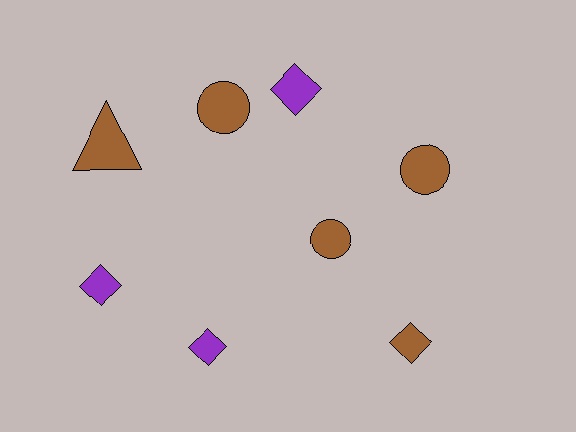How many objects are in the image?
There are 8 objects.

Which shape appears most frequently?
Diamond, with 4 objects.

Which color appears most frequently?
Brown, with 5 objects.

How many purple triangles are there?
There are no purple triangles.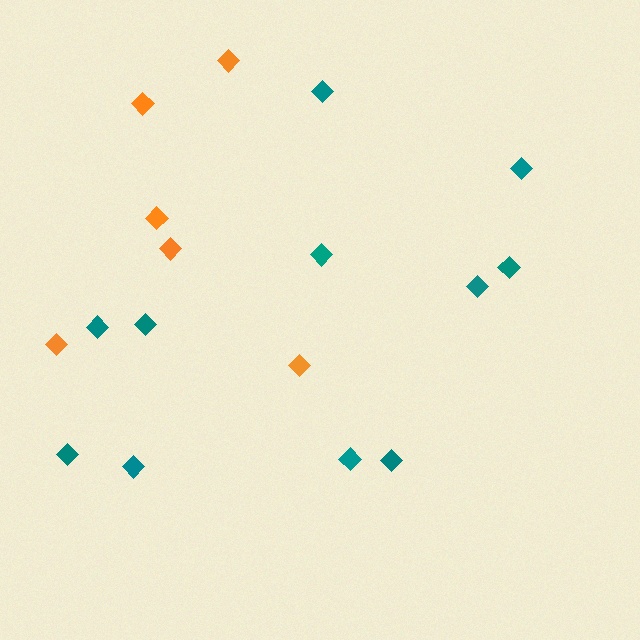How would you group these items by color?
There are 2 groups: one group of teal diamonds (11) and one group of orange diamonds (6).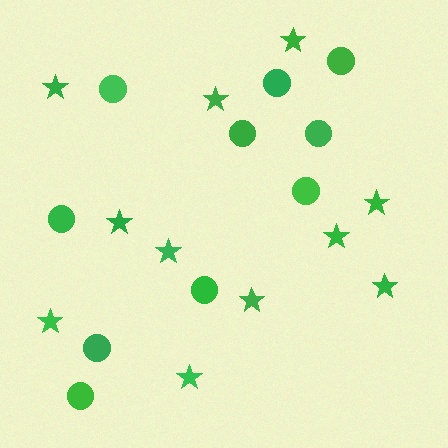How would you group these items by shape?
There are 2 groups: one group of circles (10) and one group of stars (11).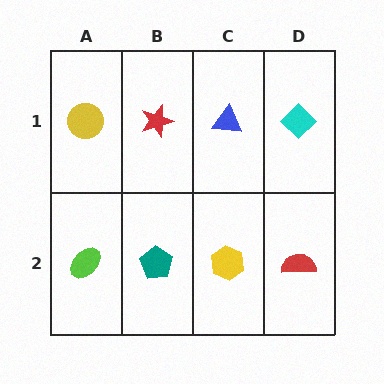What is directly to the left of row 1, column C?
A red star.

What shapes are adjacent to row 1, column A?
A lime ellipse (row 2, column A), a red star (row 1, column B).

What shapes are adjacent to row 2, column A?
A yellow circle (row 1, column A), a teal pentagon (row 2, column B).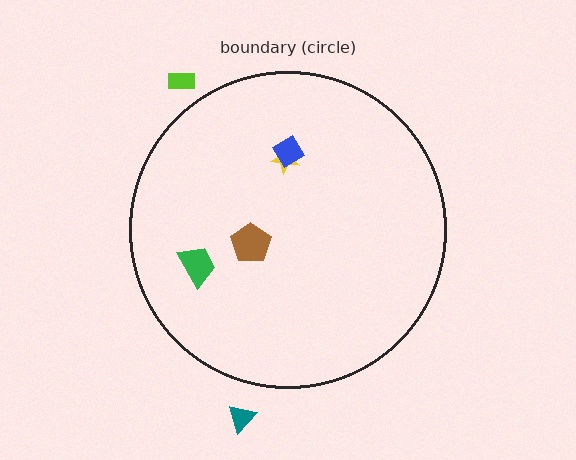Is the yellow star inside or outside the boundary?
Inside.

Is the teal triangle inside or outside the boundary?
Outside.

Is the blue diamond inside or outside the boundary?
Inside.